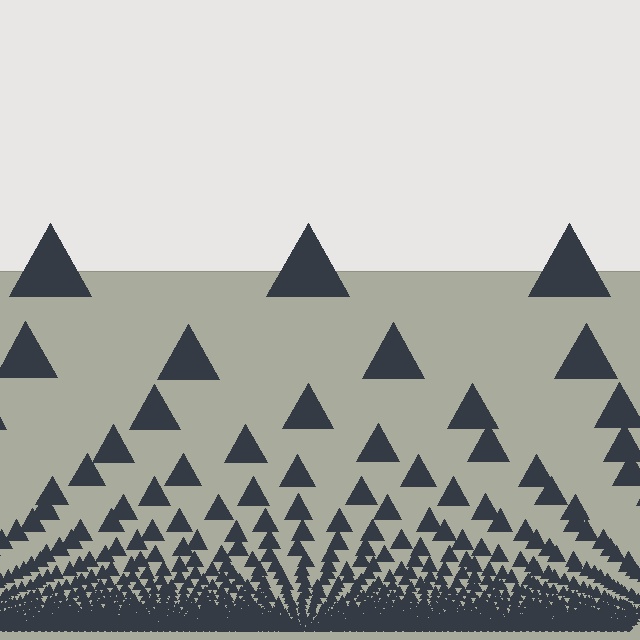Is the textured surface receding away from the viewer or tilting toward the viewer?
The surface appears to tilt toward the viewer. Texture elements get larger and sparser toward the top.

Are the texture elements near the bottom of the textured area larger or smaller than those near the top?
Smaller. The gradient is inverted — elements near the bottom are smaller and denser.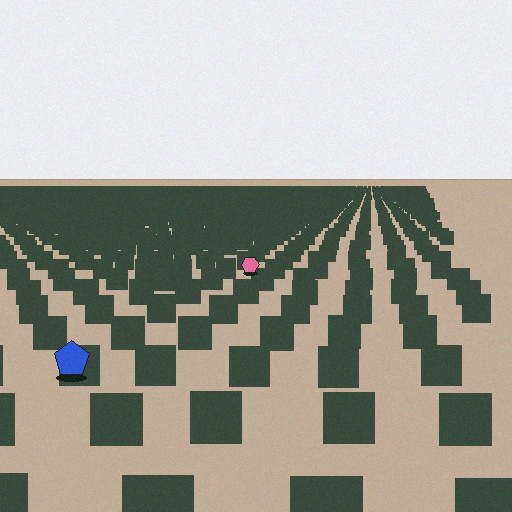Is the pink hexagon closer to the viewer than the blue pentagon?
No. The blue pentagon is closer — you can tell from the texture gradient: the ground texture is coarser near it.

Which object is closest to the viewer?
The blue pentagon is closest. The texture marks near it are larger and more spread out.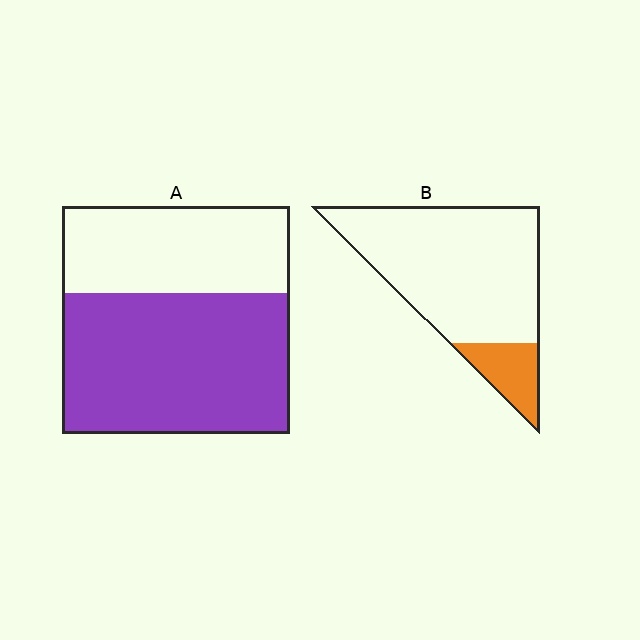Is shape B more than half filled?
No.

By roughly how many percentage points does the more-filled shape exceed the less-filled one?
By roughly 45 percentage points (A over B).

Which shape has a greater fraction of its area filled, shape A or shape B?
Shape A.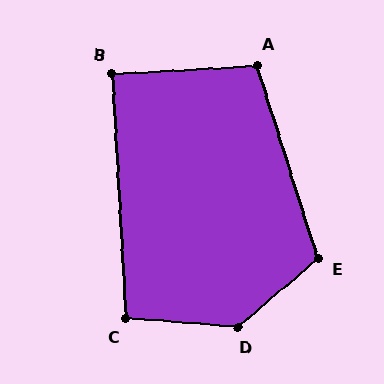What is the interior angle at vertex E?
Approximately 113 degrees (obtuse).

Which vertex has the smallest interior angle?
B, at approximately 90 degrees.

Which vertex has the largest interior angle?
D, at approximately 135 degrees.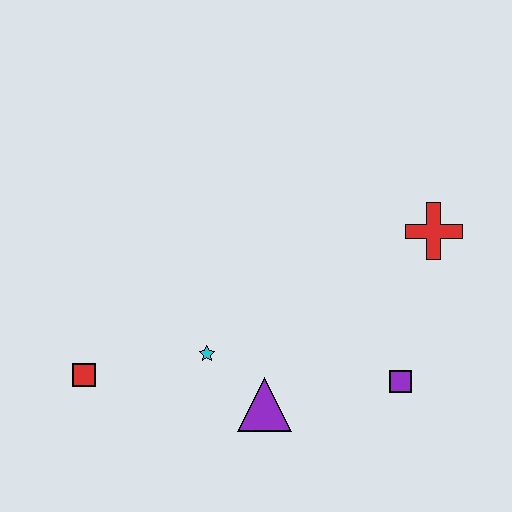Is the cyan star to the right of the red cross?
No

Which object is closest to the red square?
The cyan star is closest to the red square.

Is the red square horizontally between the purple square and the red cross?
No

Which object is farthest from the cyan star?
The red cross is farthest from the cyan star.